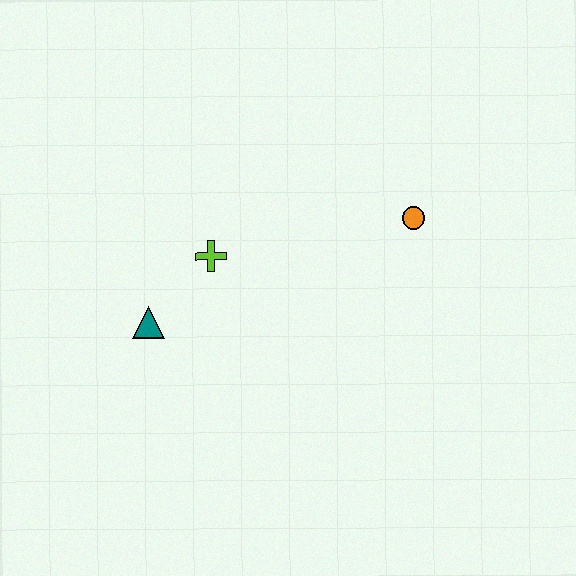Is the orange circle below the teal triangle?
No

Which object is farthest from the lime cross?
The orange circle is farthest from the lime cross.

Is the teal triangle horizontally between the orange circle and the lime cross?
No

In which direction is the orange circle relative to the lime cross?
The orange circle is to the right of the lime cross.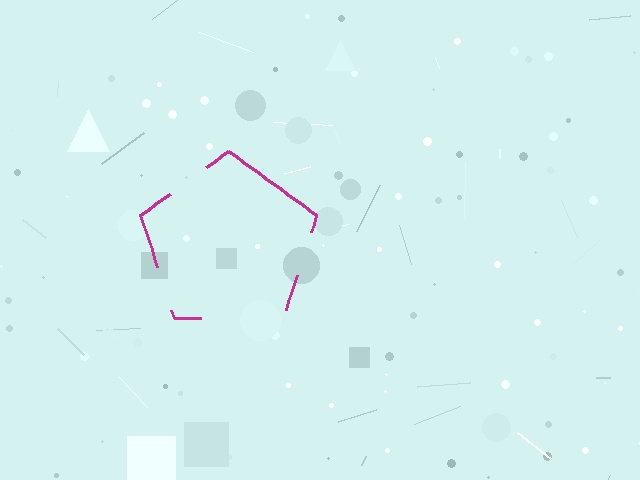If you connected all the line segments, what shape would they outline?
They would outline a pentagon.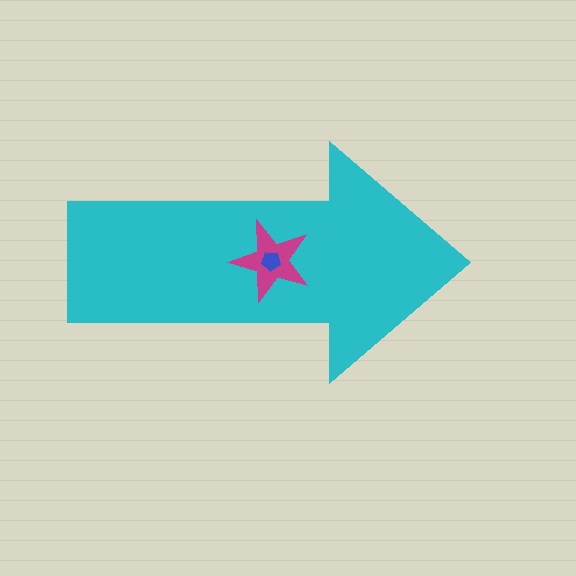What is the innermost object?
The blue pentagon.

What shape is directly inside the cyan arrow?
The magenta star.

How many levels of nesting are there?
3.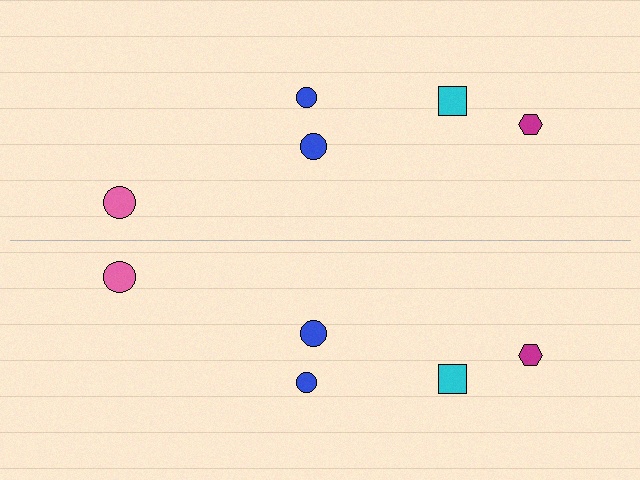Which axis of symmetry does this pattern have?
The pattern has a horizontal axis of symmetry running through the center of the image.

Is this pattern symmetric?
Yes, this pattern has bilateral (reflection) symmetry.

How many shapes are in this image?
There are 10 shapes in this image.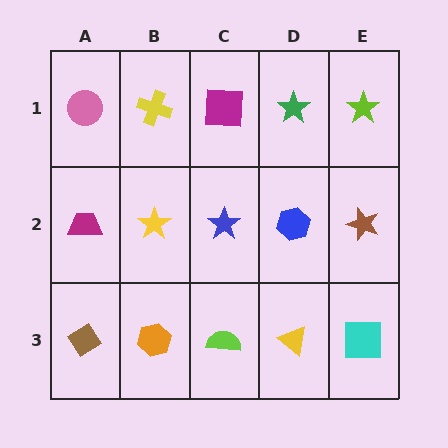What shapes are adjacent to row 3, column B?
A yellow star (row 2, column B), a brown diamond (row 3, column A), a lime semicircle (row 3, column C).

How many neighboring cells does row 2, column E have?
3.